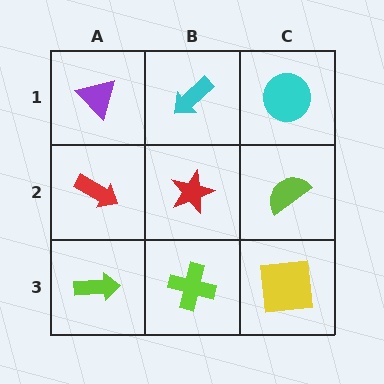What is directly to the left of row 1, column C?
A cyan arrow.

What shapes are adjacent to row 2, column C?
A cyan circle (row 1, column C), a yellow square (row 3, column C), a red star (row 2, column B).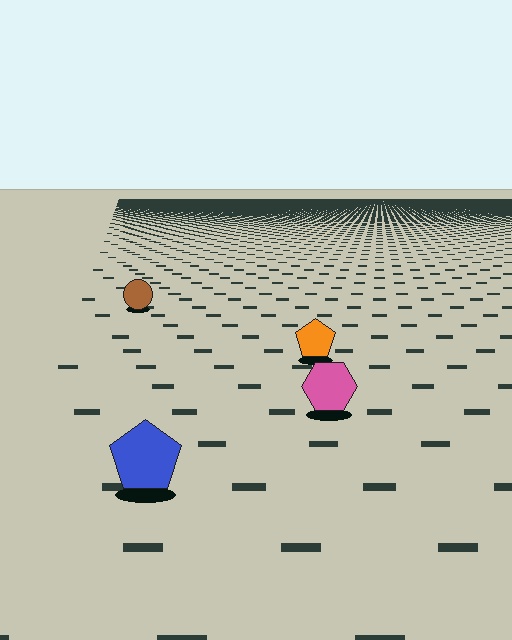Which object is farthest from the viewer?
The brown circle is farthest from the viewer. It appears smaller and the ground texture around it is denser.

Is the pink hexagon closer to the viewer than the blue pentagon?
No. The blue pentagon is closer — you can tell from the texture gradient: the ground texture is coarser near it.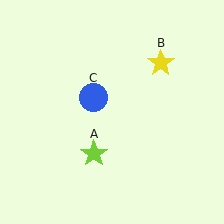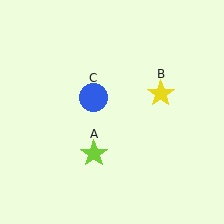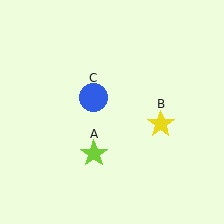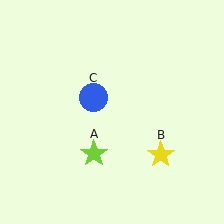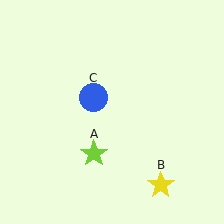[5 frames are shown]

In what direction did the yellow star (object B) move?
The yellow star (object B) moved down.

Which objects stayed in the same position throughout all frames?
Lime star (object A) and blue circle (object C) remained stationary.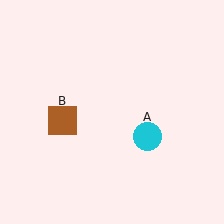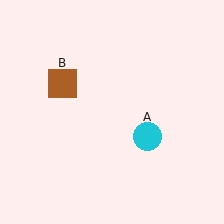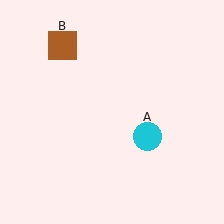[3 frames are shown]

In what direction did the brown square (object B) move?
The brown square (object B) moved up.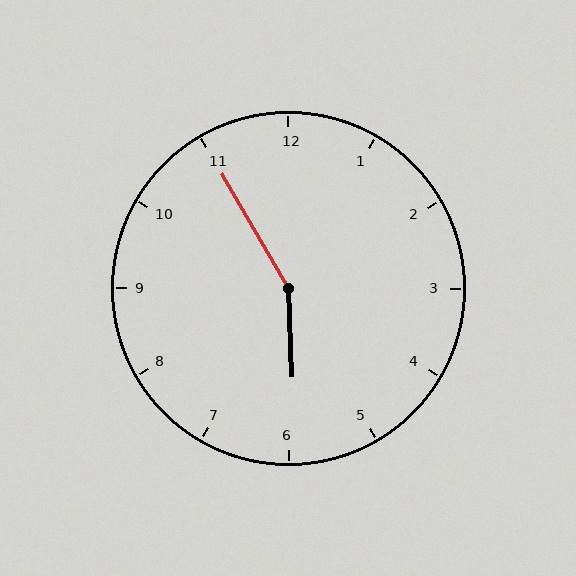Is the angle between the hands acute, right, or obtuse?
It is obtuse.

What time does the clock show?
5:55.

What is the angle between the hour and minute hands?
Approximately 152 degrees.